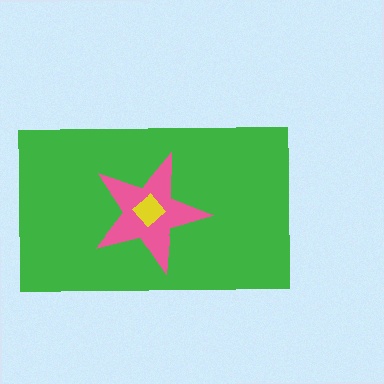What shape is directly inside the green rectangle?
The pink star.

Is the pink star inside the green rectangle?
Yes.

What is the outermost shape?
The green rectangle.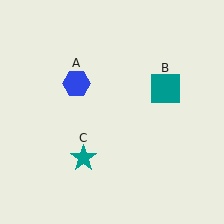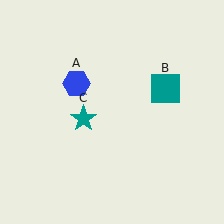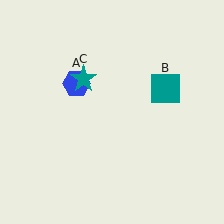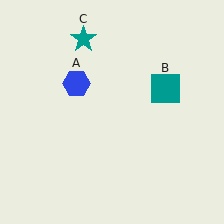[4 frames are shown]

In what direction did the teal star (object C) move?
The teal star (object C) moved up.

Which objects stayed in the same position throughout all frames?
Blue hexagon (object A) and teal square (object B) remained stationary.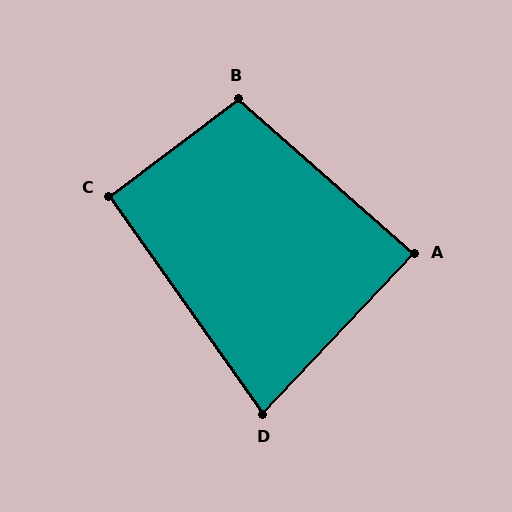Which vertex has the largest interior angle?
B, at approximately 102 degrees.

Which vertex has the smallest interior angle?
D, at approximately 78 degrees.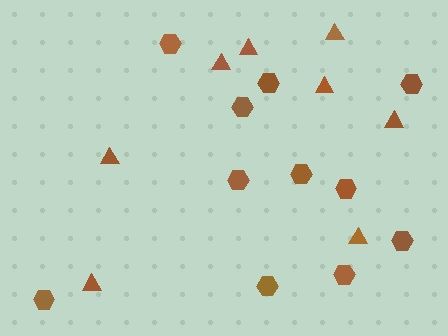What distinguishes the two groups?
There are 2 groups: one group of hexagons (11) and one group of triangles (8).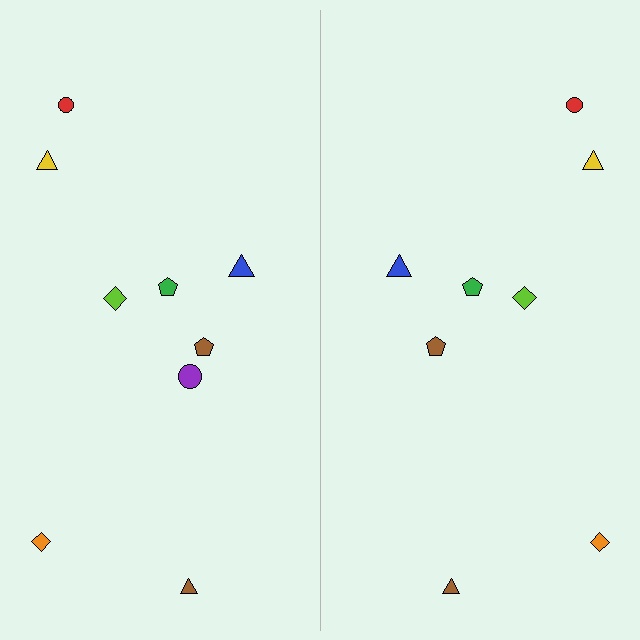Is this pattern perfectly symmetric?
No, the pattern is not perfectly symmetric. A purple circle is missing from the right side.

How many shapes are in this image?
There are 17 shapes in this image.